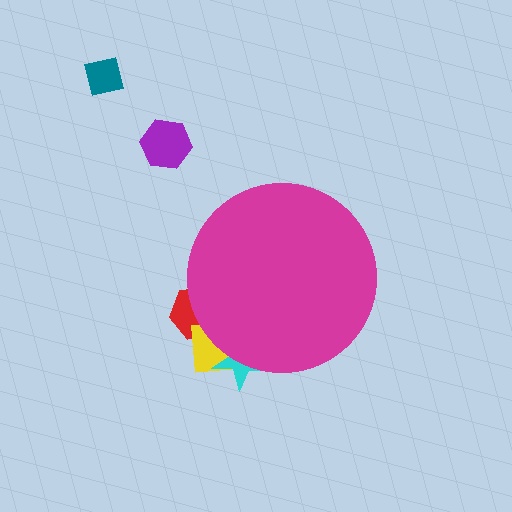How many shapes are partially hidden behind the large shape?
3 shapes are partially hidden.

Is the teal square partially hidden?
No, the teal square is fully visible.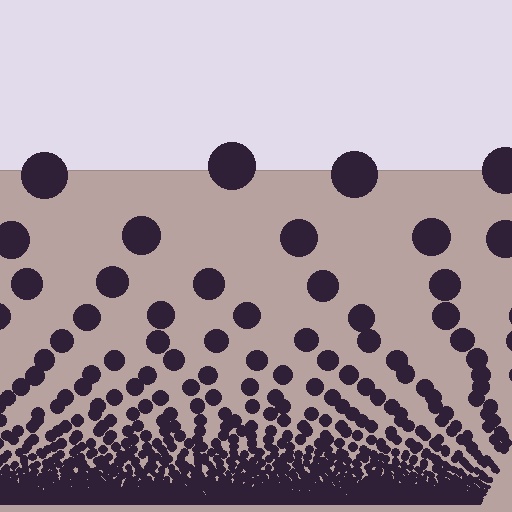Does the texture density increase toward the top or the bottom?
Density increases toward the bottom.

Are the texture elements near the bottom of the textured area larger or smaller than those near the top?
Smaller. The gradient is inverted — elements near the bottom are smaller and denser.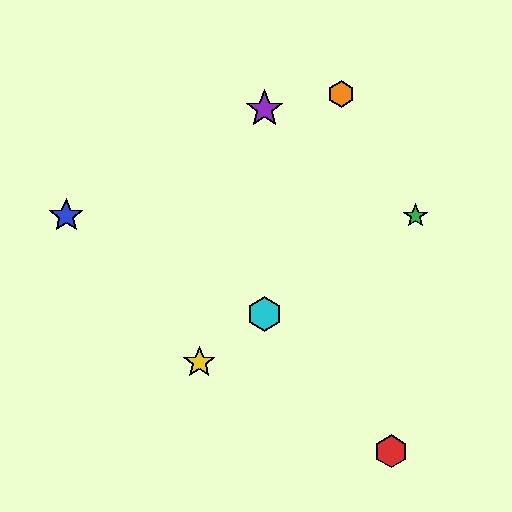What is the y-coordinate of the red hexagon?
The red hexagon is at y≈451.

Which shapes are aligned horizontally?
The blue star, the green star are aligned horizontally.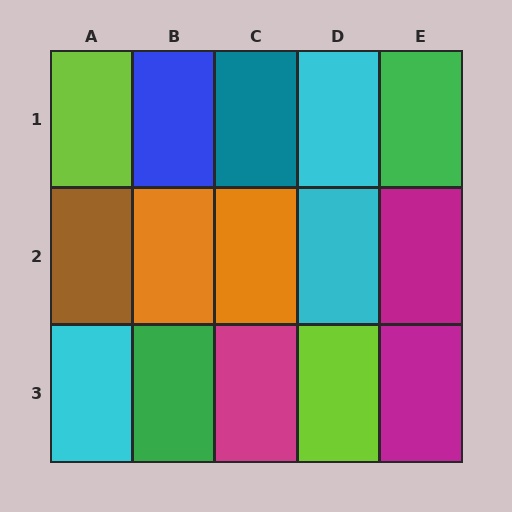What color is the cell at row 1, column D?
Cyan.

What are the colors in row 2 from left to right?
Brown, orange, orange, cyan, magenta.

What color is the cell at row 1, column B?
Blue.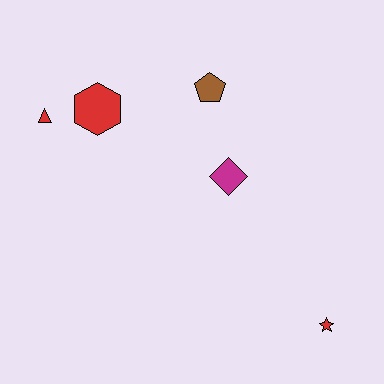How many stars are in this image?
There is 1 star.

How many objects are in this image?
There are 5 objects.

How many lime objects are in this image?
There are no lime objects.